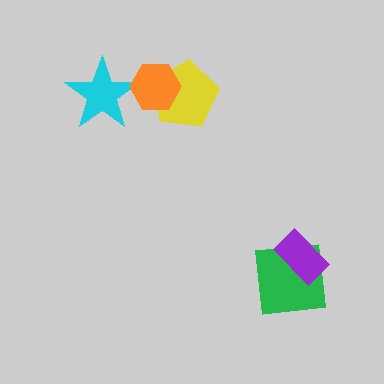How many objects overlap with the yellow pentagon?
1 object overlaps with the yellow pentagon.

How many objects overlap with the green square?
1 object overlaps with the green square.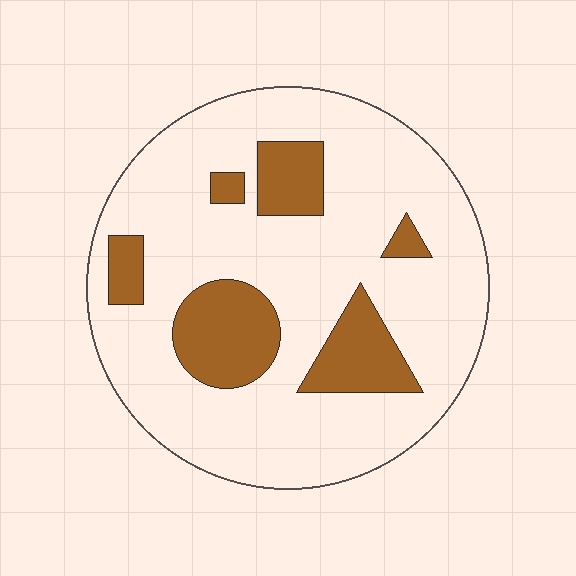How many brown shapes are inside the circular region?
6.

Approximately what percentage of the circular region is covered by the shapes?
Approximately 20%.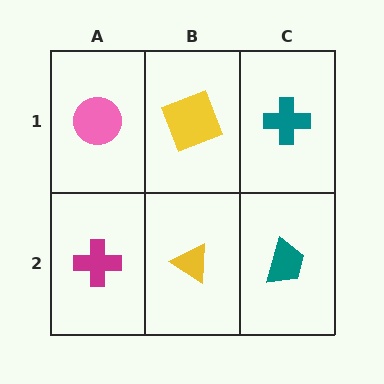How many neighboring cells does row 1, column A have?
2.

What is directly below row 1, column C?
A teal trapezoid.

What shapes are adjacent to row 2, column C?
A teal cross (row 1, column C), a yellow triangle (row 2, column B).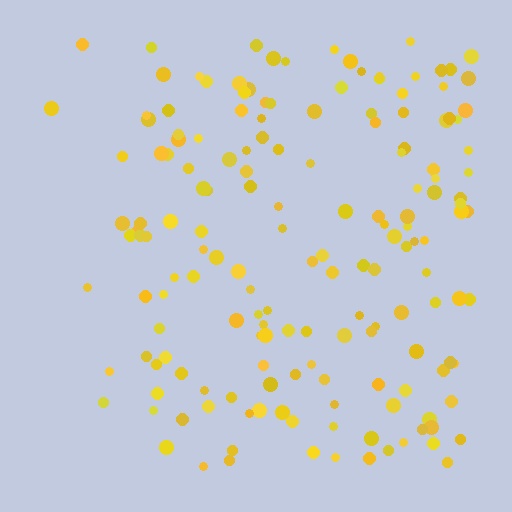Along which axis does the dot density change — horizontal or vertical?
Horizontal.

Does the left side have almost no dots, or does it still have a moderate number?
Still a moderate number, just noticeably fewer than the right.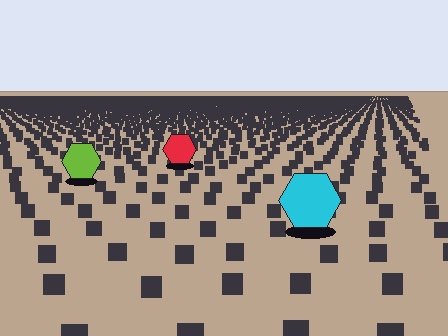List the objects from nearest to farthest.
From nearest to farthest: the cyan hexagon, the lime hexagon, the red hexagon.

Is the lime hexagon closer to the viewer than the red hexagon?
Yes. The lime hexagon is closer — you can tell from the texture gradient: the ground texture is coarser near it.